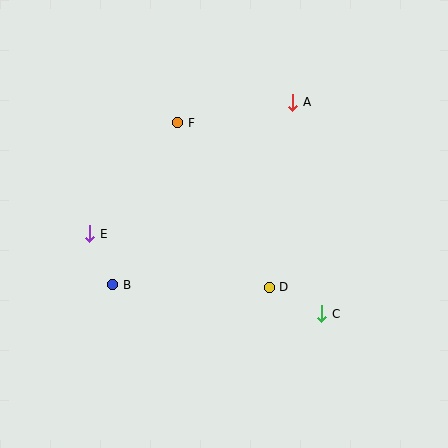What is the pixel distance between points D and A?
The distance between D and A is 186 pixels.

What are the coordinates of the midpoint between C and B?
The midpoint between C and B is at (217, 299).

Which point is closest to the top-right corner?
Point A is closest to the top-right corner.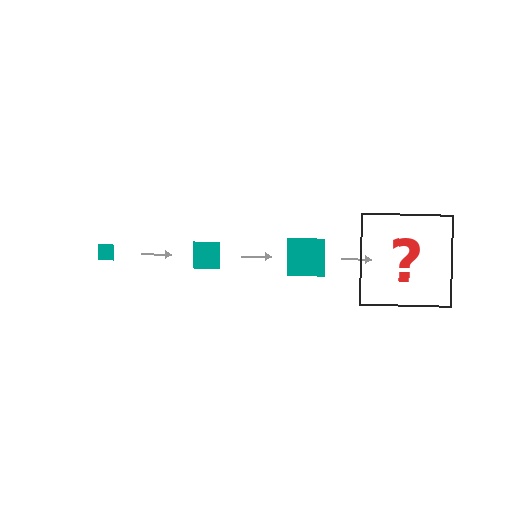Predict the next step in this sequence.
The next step is a teal square, larger than the previous one.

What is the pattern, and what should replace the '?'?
The pattern is that the square gets progressively larger each step. The '?' should be a teal square, larger than the previous one.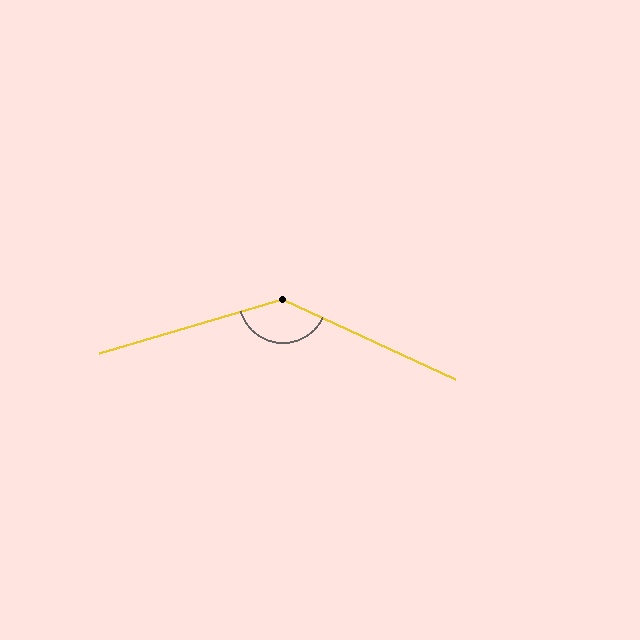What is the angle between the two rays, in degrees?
Approximately 139 degrees.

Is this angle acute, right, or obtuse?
It is obtuse.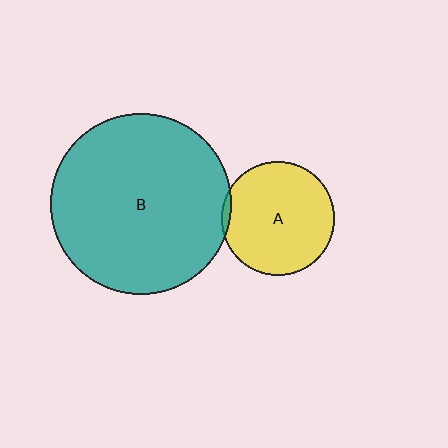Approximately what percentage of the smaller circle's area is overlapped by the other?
Approximately 5%.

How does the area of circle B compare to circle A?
Approximately 2.6 times.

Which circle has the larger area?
Circle B (teal).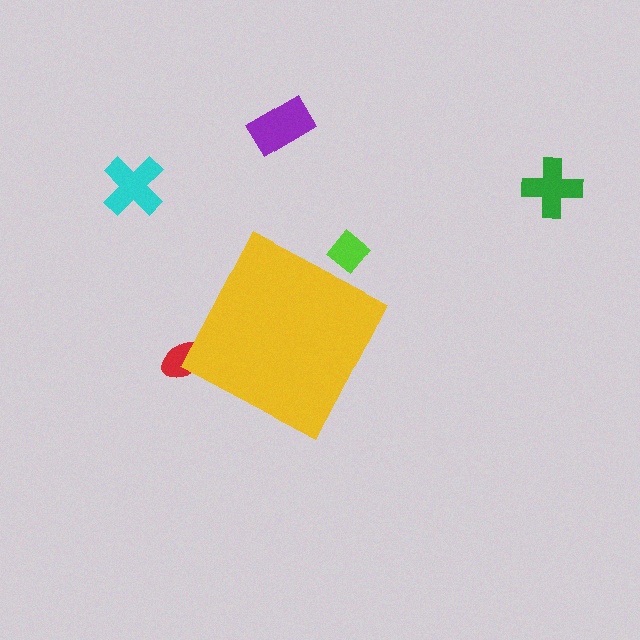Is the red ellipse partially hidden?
Yes, the red ellipse is partially hidden behind the yellow diamond.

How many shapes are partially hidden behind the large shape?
2 shapes are partially hidden.